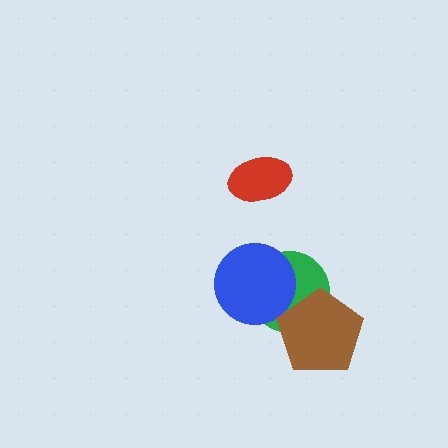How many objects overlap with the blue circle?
1 object overlaps with the blue circle.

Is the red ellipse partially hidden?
No, no other shape covers it.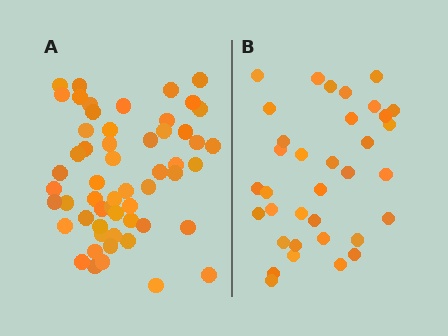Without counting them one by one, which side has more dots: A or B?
Region A (the left region) has more dots.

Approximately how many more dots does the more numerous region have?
Region A has approximately 20 more dots than region B.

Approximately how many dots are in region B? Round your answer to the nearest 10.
About 40 dots. (The exact count is 35, which rounds to 40.)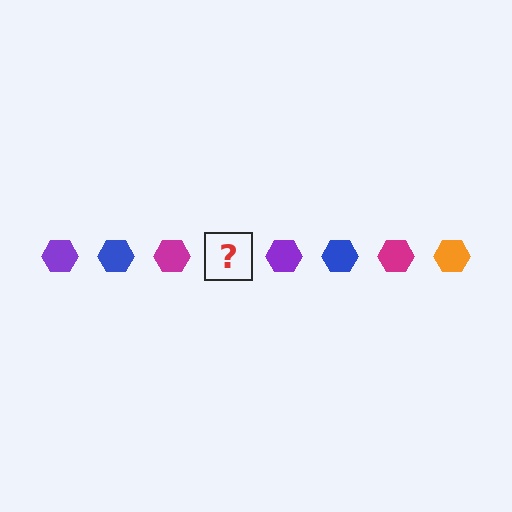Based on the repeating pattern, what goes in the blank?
The blank should be an orange hexagon.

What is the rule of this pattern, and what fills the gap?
The rule is that the pattern cycles through purple, blue, magenta, orange hexagons. The gap should be filled with an orange hexagon.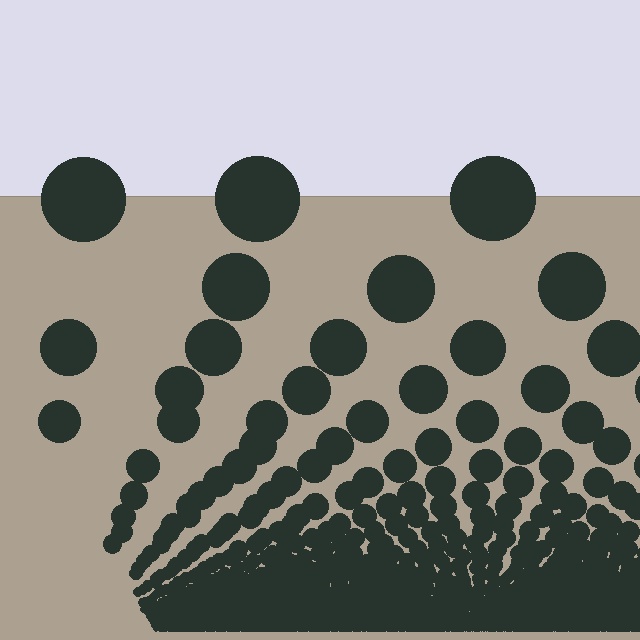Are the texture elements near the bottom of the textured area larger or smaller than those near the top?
Smaller. The gradient is inverted — elements near the bottom are smaller and denser.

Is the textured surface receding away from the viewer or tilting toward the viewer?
The surface appears to tilt toward the viewer. Texture elements get larger and sparser toward the top.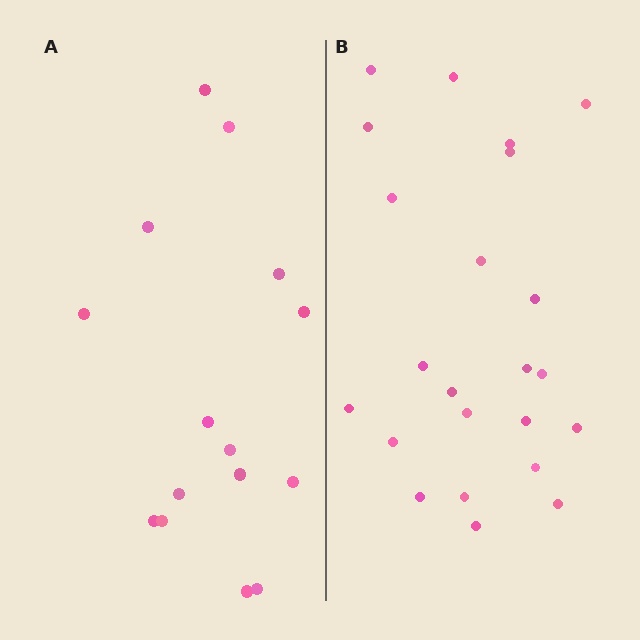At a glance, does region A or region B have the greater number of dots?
Region B (the right region) has more dots.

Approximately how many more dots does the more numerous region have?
Region B has roughly 8 or so more dots than region A.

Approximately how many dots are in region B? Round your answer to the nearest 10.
About 20 dots. (The exact count is 23, which rounds to 20.)